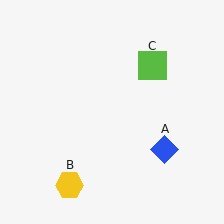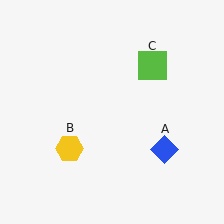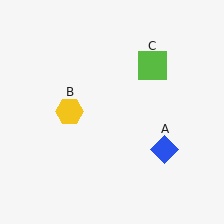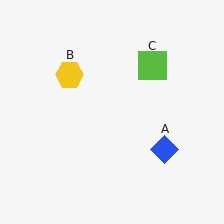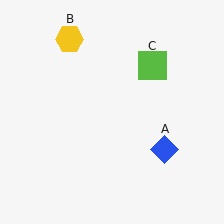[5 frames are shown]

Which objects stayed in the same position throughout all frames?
Blue diamond (object A) and lime square (object C) remained stationary.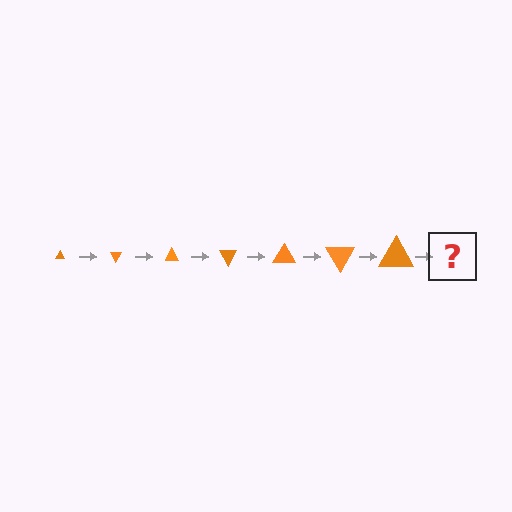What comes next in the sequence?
The next element should be a triangle, larger than the previous one and rotated 420 degrees from the start.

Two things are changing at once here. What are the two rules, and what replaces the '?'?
The two rules are that the triangle grows larger each step and it rotates 60 degrees each step. The '?' should be a triangle, larger than the previous one and rotated 420 degrees from the start.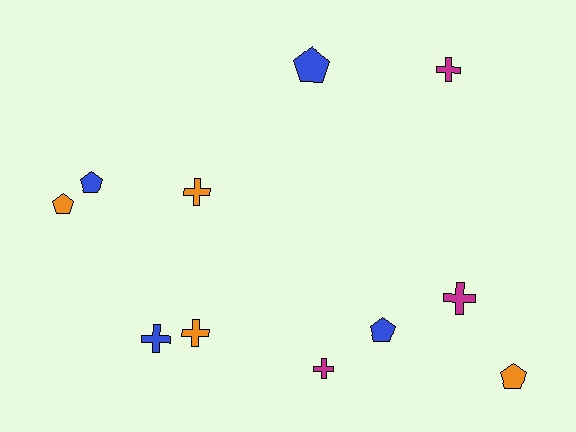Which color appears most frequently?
Orange, with 4 objects.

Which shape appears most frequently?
Cross, with 6 objects.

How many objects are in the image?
There are 11 objects.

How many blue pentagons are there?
There are 3 blue pentagons.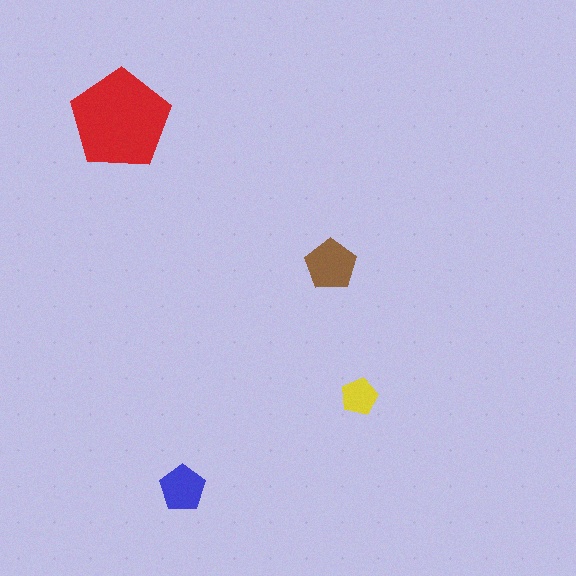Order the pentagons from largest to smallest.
the red one, the brown one, the blue one, the yellow one.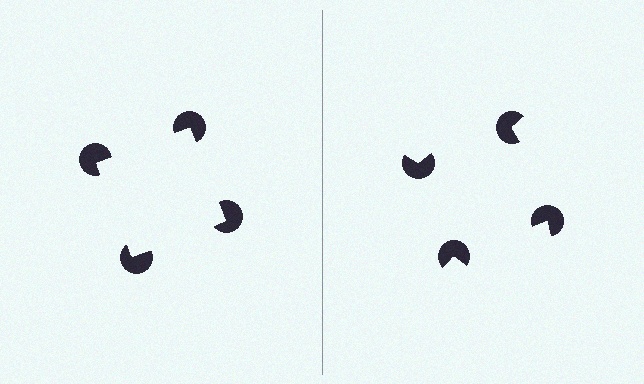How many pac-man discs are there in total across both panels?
8 — 4 on each side.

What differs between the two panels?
The pac-man discs are positioned identically on both sides; only the wedge orientations differ. On the left they align to a square; on the right they are misaligned.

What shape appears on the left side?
An illusory square.